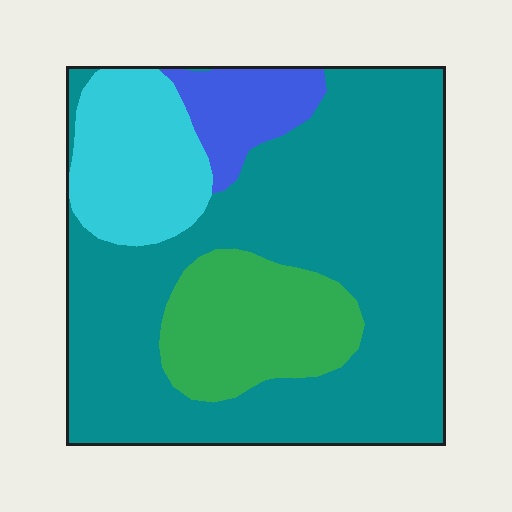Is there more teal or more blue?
Teal.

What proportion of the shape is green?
Green covers about 15% of the shape.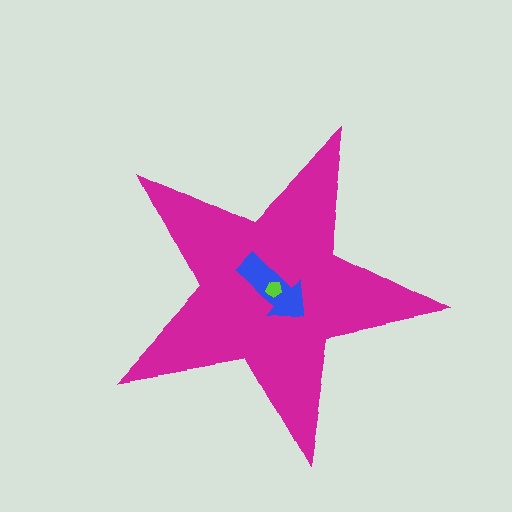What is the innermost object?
The lime pentagon.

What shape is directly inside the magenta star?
The blue arrow.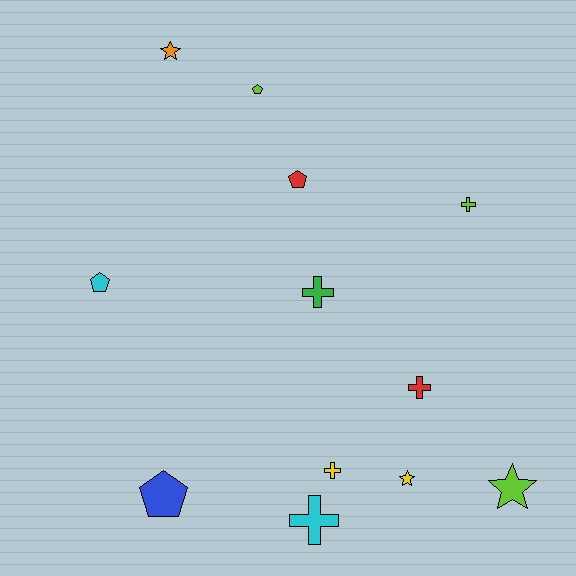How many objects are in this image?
There are 12 objects.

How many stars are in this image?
There are 3 stars.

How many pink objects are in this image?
There are no pink objects.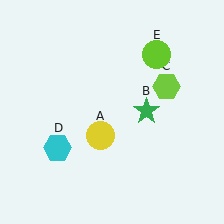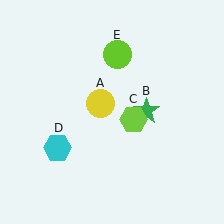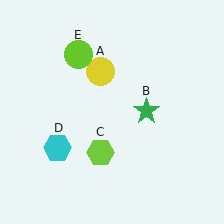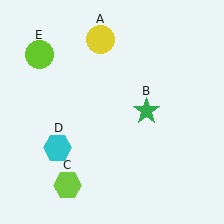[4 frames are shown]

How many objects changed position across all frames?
3 objects changed position: yellow circle (object A), lime hexagon (object C), lime circle (object E).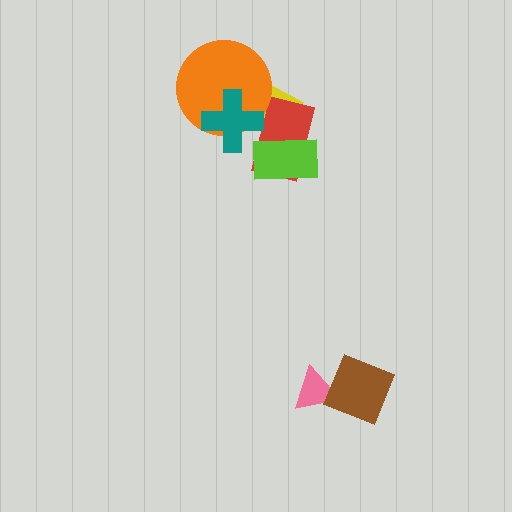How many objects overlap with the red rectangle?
3 objects overlap with the red rectangle.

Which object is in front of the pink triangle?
The brown diamond is in front of the pink triangle.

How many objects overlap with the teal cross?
3 objects overlap with the teal cross.